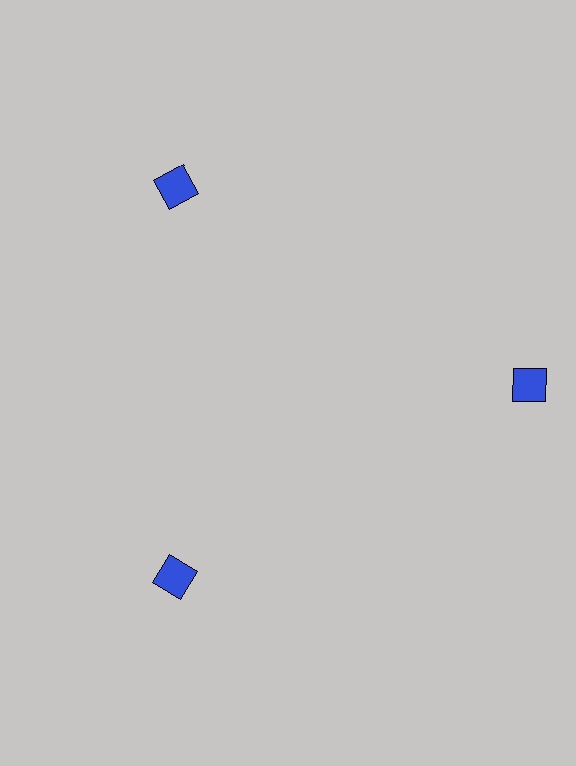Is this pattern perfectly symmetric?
No. The 3 blue squares are arranged in a ring, but one element near the 3 o'clock position is pushed outward from the center, breaking the 3-fold rotational symmetry.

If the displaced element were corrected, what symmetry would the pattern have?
It would have 3-fold rotational symmetry — the pattern would map onto itself every 120 degrees.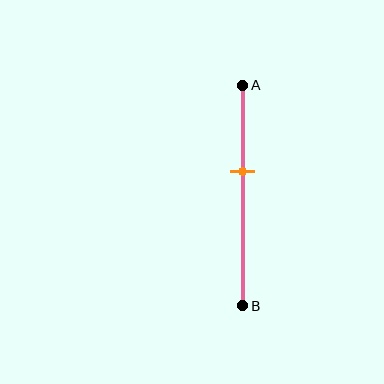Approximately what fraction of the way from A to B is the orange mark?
The orange mark is approximately 40% of the way from A to B.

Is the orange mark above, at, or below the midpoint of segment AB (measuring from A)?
The orange mark is above the midpoint of segment AB.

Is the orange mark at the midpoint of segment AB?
No, the mark is at about 40% from A, not at the 50% midpoint.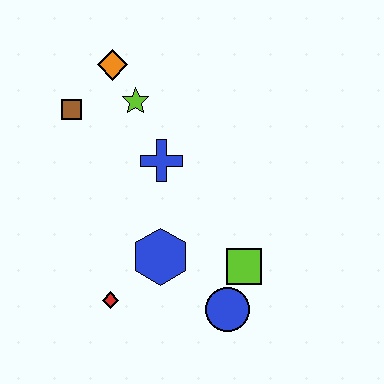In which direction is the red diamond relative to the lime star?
The red diamond is below the lime star.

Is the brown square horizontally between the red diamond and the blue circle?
No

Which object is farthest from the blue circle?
The orange diamond is farthest from the blue circle.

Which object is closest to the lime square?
The blue circle is closest to the lime square.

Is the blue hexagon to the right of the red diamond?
Yes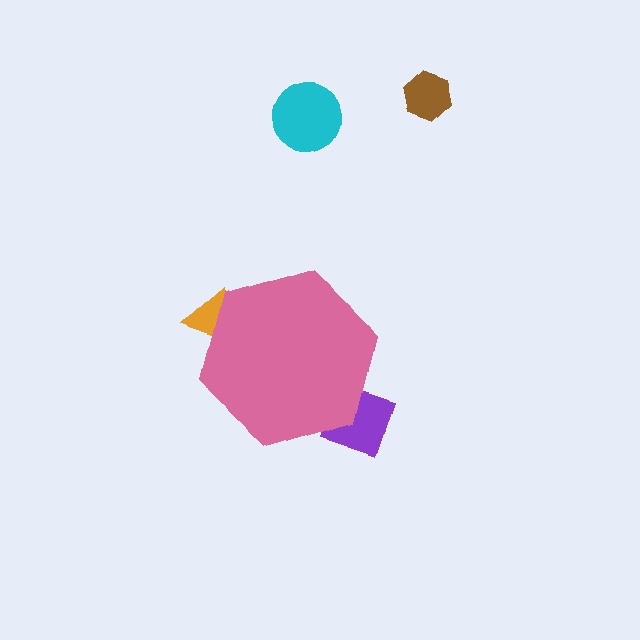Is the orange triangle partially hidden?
Yes, the orange triangle is partially hidden behind the pink hexagon.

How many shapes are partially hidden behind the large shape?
2 shapes are partially hidden.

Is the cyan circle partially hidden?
No, the cyan circle is fully visible.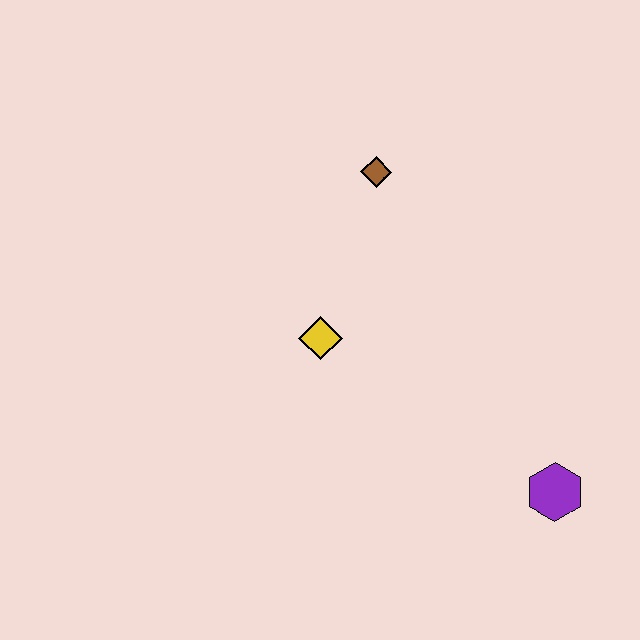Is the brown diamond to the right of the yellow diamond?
Yes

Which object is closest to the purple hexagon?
The yellow diamond is closest to the purple hexagon.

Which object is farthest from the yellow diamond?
The purple hexagon is farthest from the yellow diamond.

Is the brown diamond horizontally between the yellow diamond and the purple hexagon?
Yes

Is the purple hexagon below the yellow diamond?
Yes